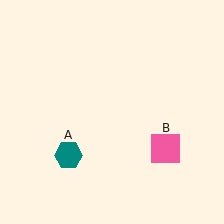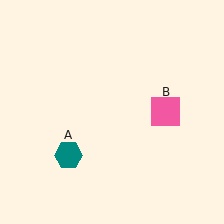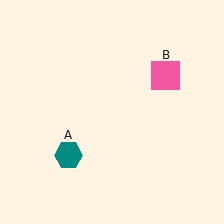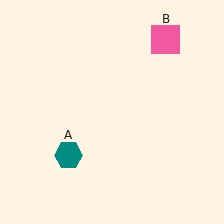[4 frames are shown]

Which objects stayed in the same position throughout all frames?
Teal hexagon (object A) remained stationary.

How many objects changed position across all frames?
1 object changed position: pink square (object B).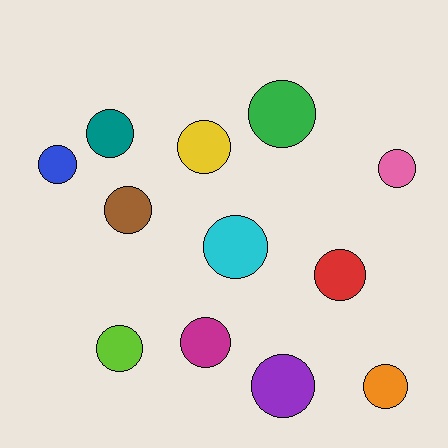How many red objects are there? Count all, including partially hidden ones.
There is 1 red object.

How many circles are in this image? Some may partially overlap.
There are 12 circles.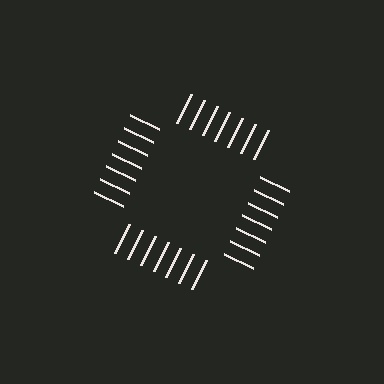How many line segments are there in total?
28 — 7 along each of the 4 edges.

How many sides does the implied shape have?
4 sides — the line-ends trace a square.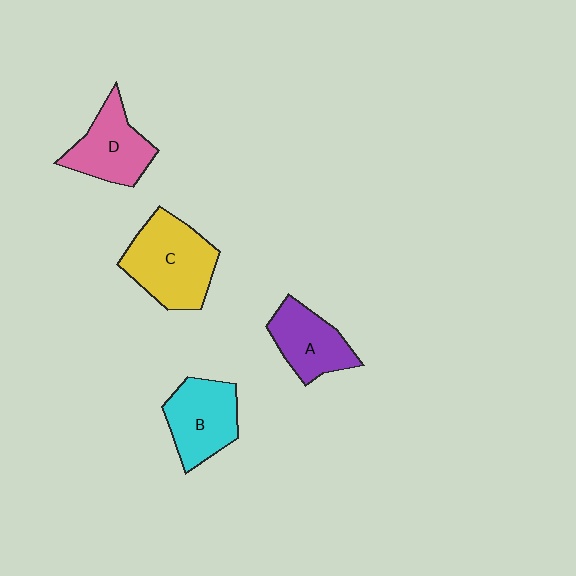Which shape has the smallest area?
Shape A (purple).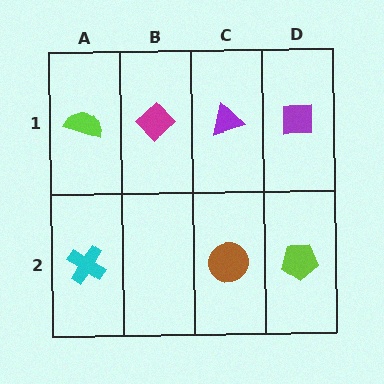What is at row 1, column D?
A purple square.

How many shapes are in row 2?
3 shapes.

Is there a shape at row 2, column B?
No, that cell is empty.